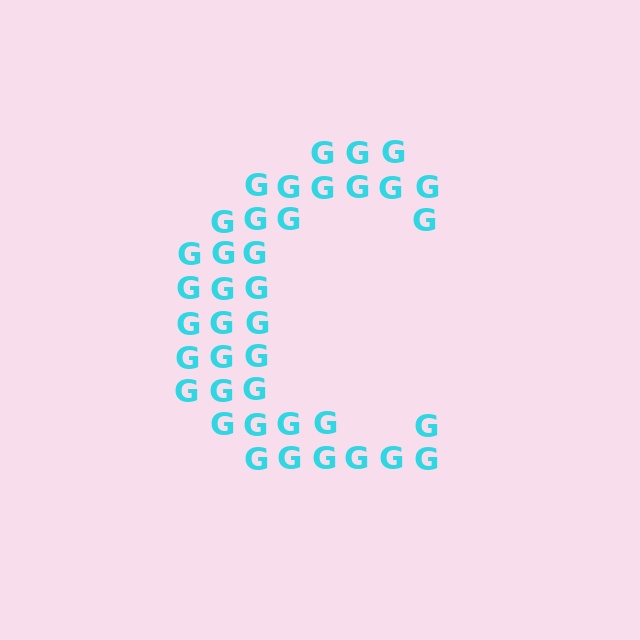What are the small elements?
The small elements are letter G's.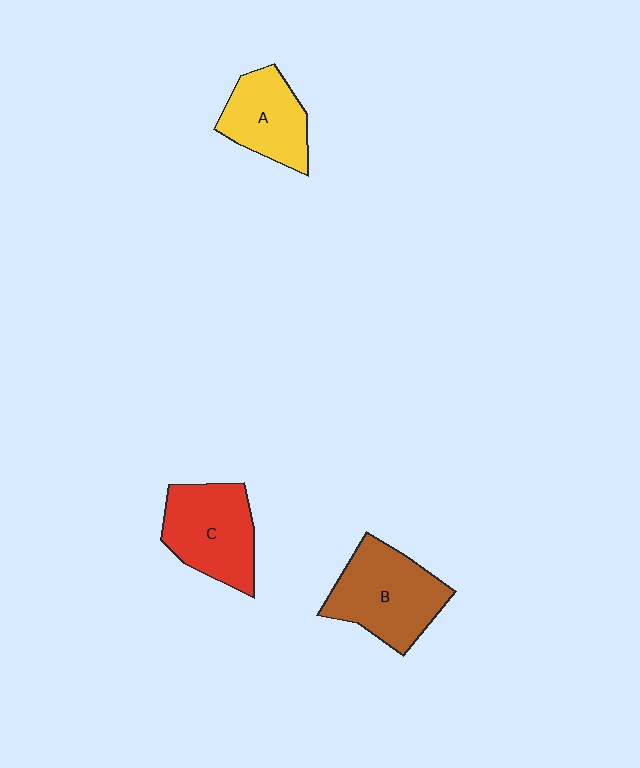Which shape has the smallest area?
Shape A (yellow).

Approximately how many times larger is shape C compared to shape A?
Approximately 1.3 times.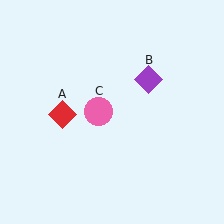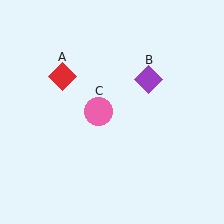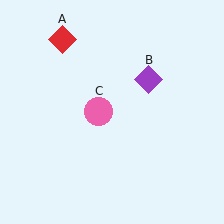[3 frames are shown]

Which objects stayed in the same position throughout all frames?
Purple diamond (object B) and pink circle (object C) remained stationary.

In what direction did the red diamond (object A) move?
The red diamond (object A) moved up.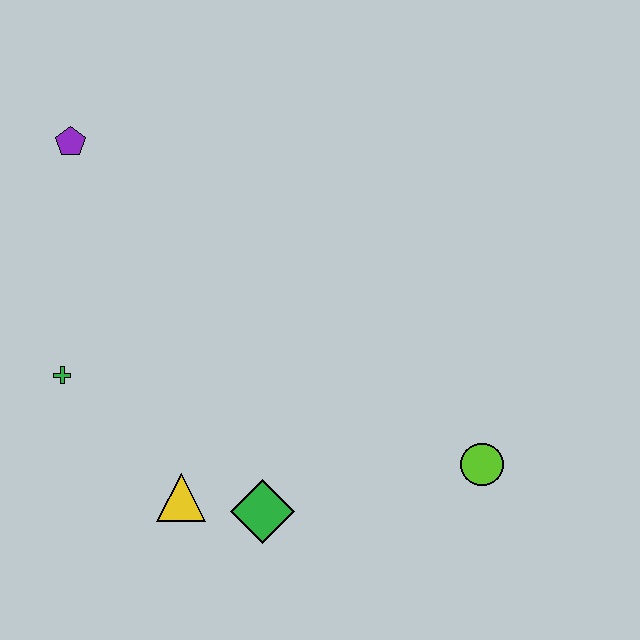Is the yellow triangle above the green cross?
No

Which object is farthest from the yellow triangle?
The purple pentagon is farthest from the yellow triangle.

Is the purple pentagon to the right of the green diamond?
No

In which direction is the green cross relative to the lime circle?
The green cross is to the left of the lime circle.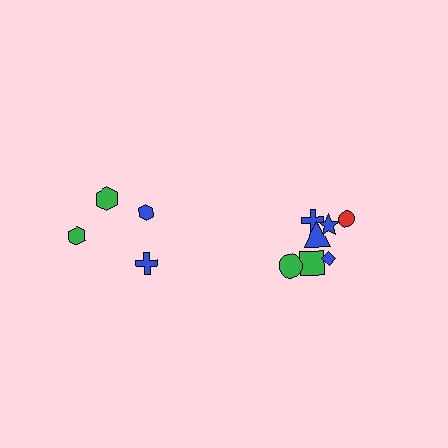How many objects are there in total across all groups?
There are 11 objects.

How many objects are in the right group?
There are 7 objects.